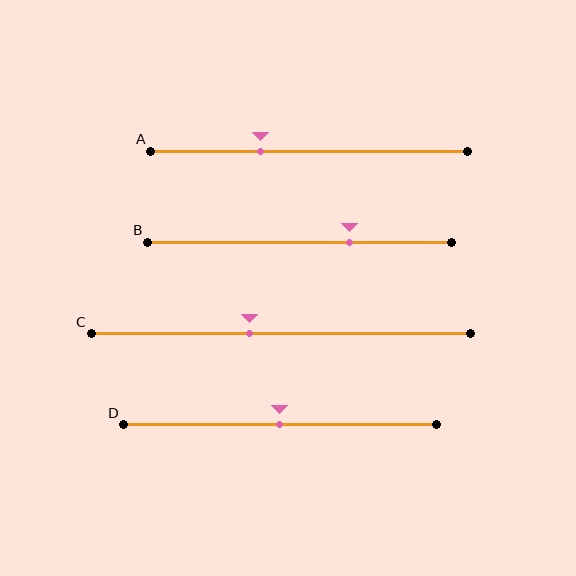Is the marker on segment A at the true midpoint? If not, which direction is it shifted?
No, the marker on segment A is shifted to the left by about 15% of the segment length.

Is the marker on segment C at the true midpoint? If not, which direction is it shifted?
No, the marker on segment C is shifted to the left by about 8% of the segment length.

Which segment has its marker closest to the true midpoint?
Segment D has its marker closest to the true midpoint.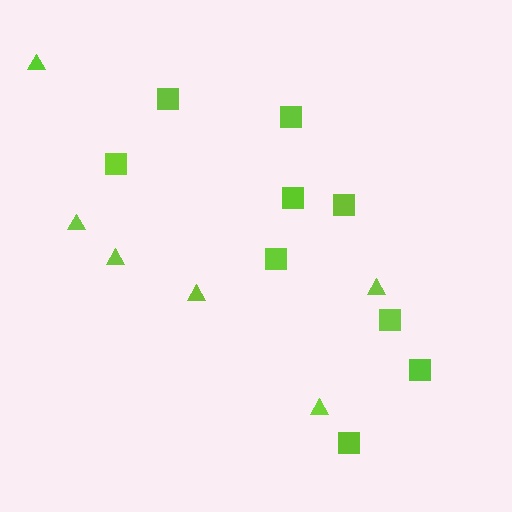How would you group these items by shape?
There are 2 groups: one group of squares (9) and one group of triangles (6).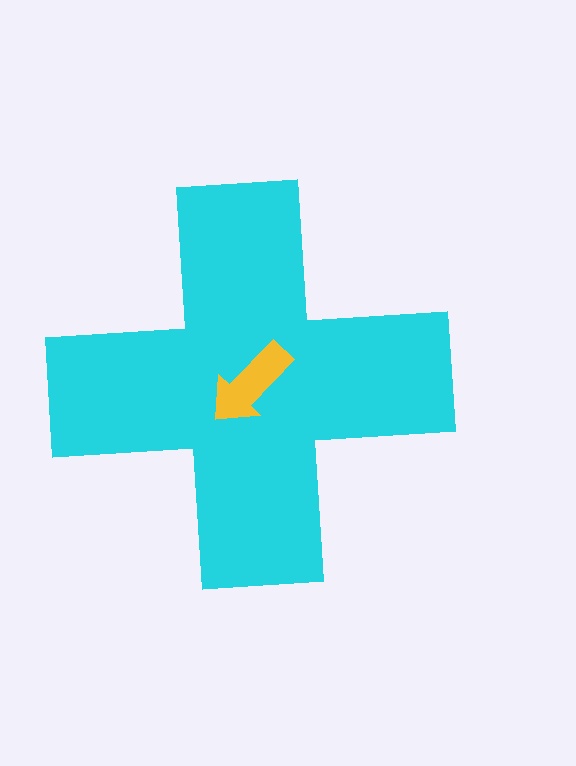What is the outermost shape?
The cyan cross.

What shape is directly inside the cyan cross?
The yellow arrow.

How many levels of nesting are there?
2.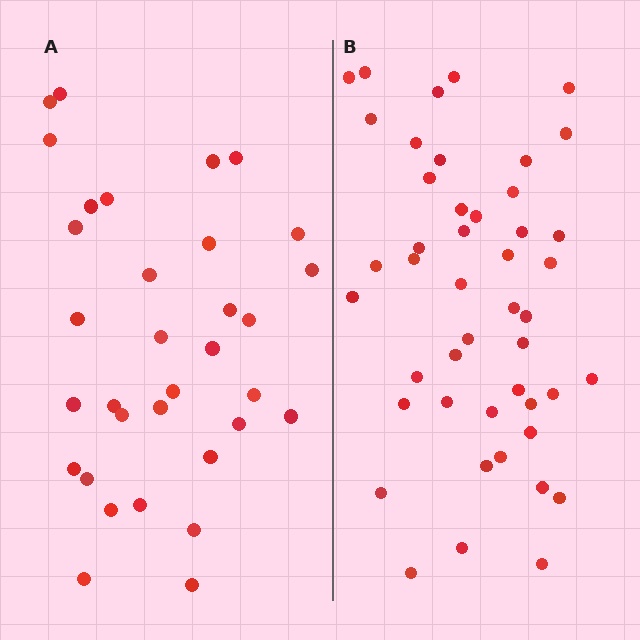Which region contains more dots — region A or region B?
Region B (the right region) has more dots.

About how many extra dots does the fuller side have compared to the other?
Region B has approximately 15 more dots than region A.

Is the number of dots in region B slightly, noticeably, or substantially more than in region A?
Region B has noticeably more, but not dramatically so. The ratio is roughly 1.4 to 1.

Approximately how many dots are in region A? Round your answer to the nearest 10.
About 30 dots. (The exact count is 33, which rounds to 30.)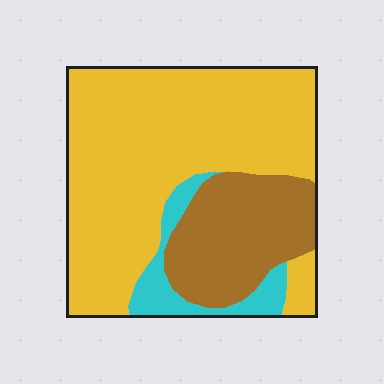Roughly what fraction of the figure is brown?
Brown covers 24% of the figure.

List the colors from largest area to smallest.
From largest to smallest: yellow, brown, cyan.